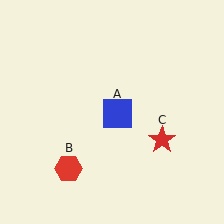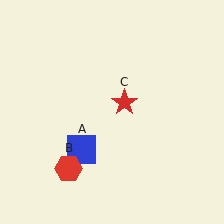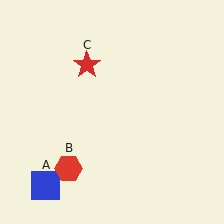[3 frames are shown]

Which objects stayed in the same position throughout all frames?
Red hexagon (object B) remained stationary.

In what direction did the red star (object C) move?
The red star (object C) moved up and to the left.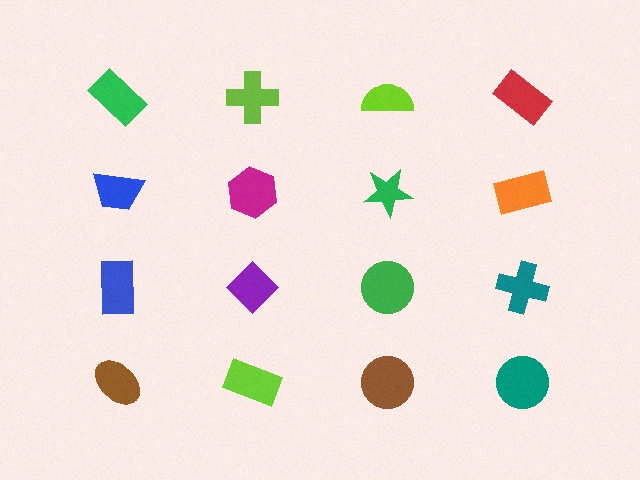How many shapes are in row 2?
4 shapes.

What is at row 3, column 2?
A purple diamond.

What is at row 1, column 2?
A lime cross.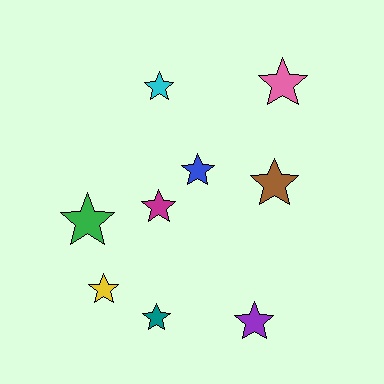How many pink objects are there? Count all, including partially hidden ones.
There is 1 pink object.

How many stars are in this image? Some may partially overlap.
There are 9 stars.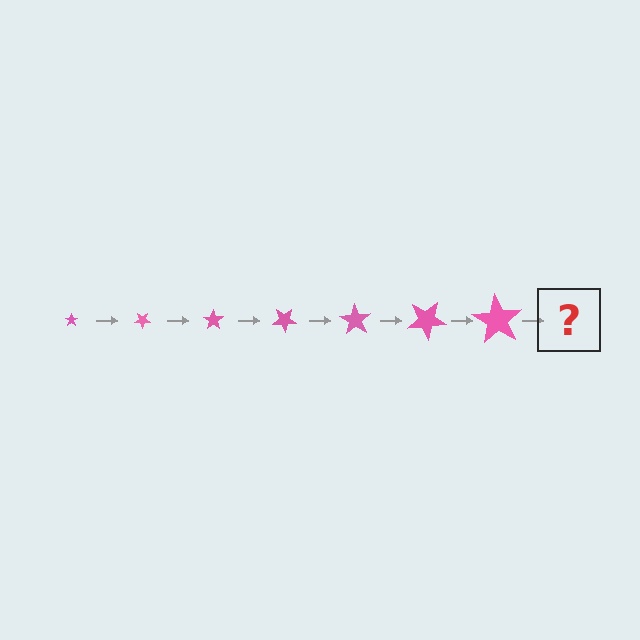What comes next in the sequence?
The next element should be a star, larger than the previous one and rotated 245 degrees from the start.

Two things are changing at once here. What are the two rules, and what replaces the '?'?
The two rules are that the star grows larger each step and it rotates 35 degrees each step. The '?' should be a star, larger than the previous one and rotated 245 degrees from the start.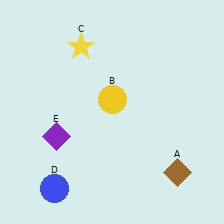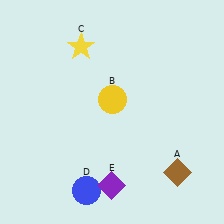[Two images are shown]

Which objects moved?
The objects that moved are: the blue circle (D), the purple diamond (E).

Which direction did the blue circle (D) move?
The blue circle (D) moved right.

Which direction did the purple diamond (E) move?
The purple diamond (E) moved right.